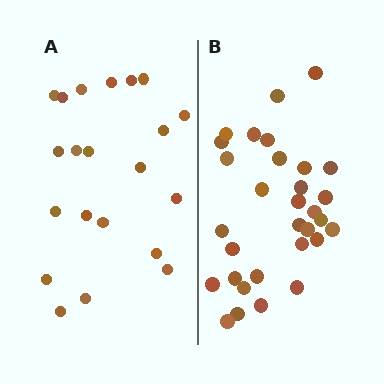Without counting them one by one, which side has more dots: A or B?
Region B (the right region) has more dots.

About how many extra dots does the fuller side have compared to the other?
Region B has roughly 10 or so more dots than region A.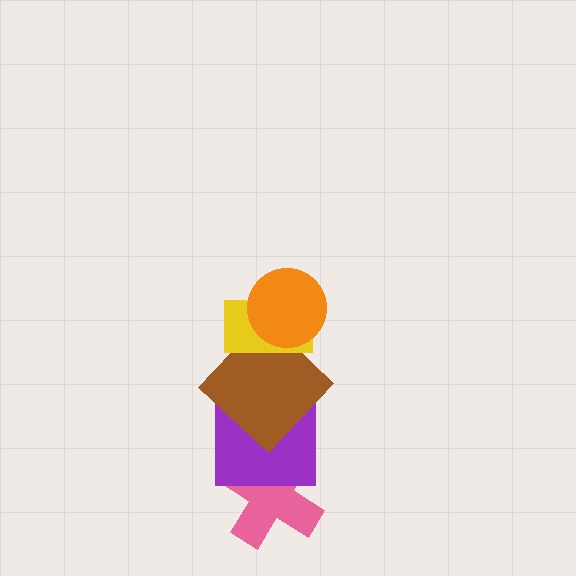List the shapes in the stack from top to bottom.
From top to bottom: the orange circle, the yellow rectangle, the brown diamond, the purple square, the pink cross.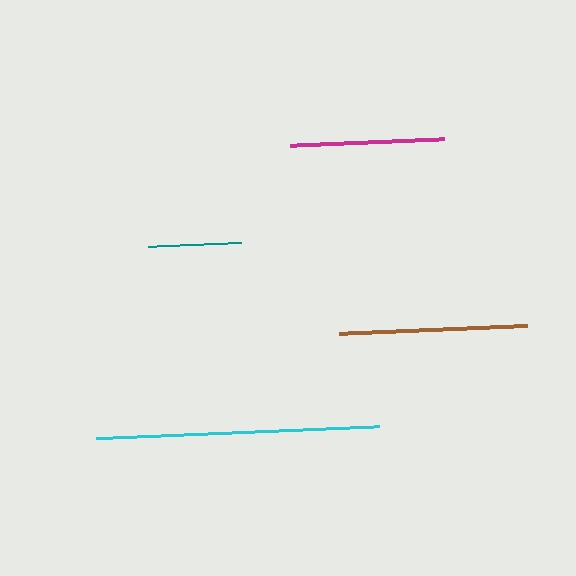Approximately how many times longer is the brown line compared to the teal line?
The brown line is approximately 2.0 times the length of the teal line.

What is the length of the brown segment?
The brown segment is approximately 188 pixels long.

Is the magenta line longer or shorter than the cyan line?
The cyan line is longer than the magenta line.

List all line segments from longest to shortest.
From longest to shortest: cyan, brown, magenta, teal.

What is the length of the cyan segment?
The cyan segment is approximately 283 pixels long.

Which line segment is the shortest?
The teal line is the shortest at approximately 93 pixels.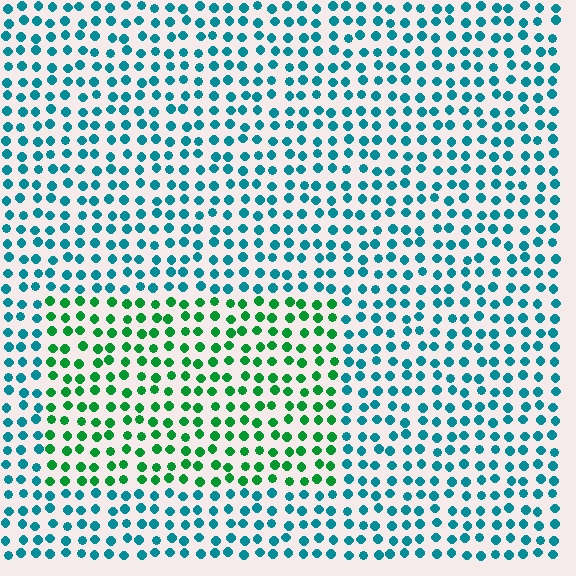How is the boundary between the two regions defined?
The boundary is defined purely by a slight shift in hue (about 48 degrees). Spacing, size, and orientation are identical on both sides.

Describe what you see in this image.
The image is filled with small teal elements in a uniform arrangement. A rectangle-shaped region is visible where the elements are tinted to a slightly different hue, forming a subtle color boundary.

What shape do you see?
I see a rectangle.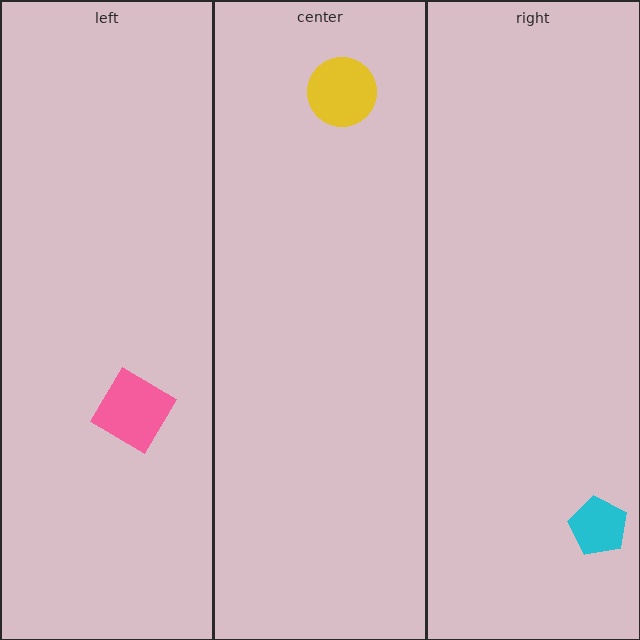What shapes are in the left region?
The pink diamond.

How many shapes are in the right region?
1.